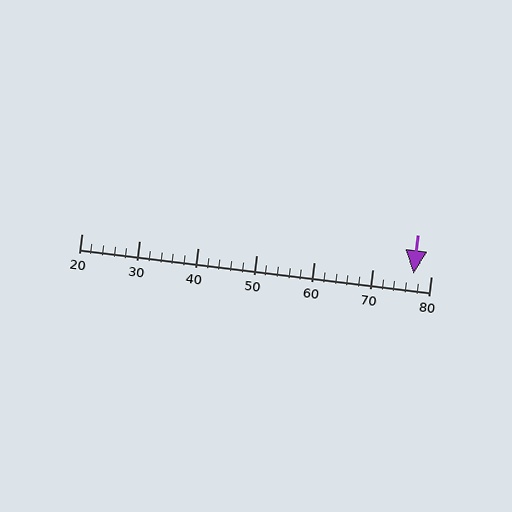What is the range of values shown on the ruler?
The ruler shows values from 20 to 80.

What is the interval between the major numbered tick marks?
The major tick marks are spaced 10 units apart.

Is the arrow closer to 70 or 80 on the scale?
The arrow is closer to 80.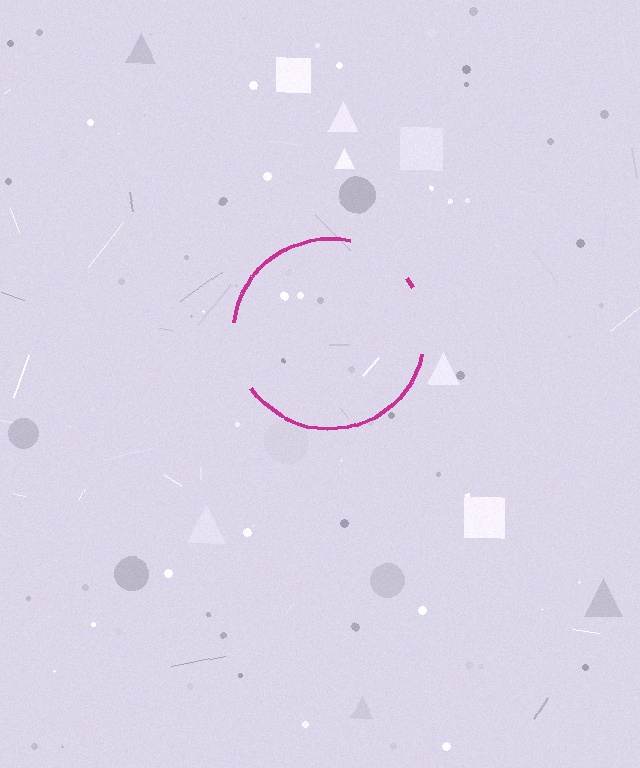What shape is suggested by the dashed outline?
The dashed outline suggests a circle.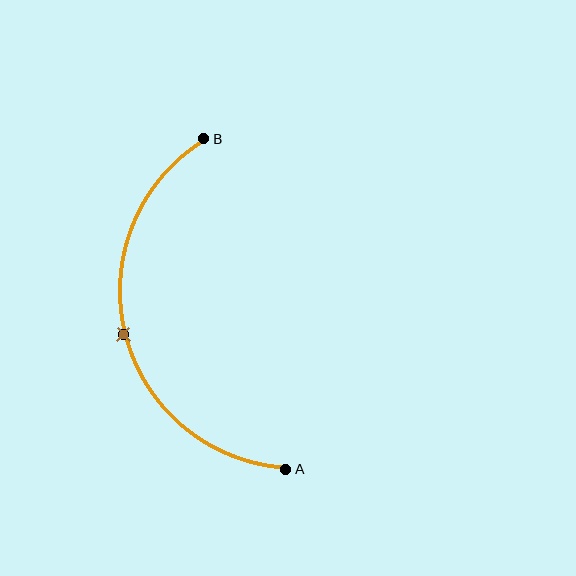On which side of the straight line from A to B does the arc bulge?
The arc bulges to the left of the straight line connecting A and B.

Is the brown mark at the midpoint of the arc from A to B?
Yes. The brown mark lies on the arc at equal arc-length from both A and B — it is the arc midpoint.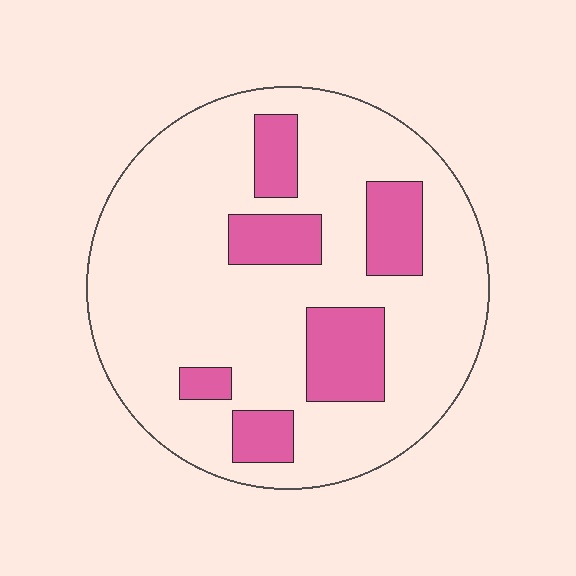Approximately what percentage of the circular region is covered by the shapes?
Approximately 20%.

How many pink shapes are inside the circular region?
6.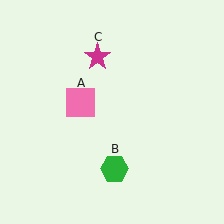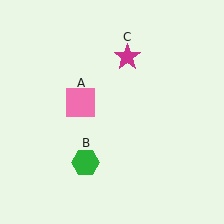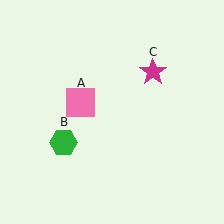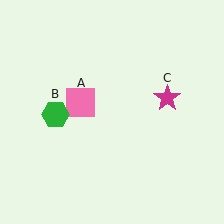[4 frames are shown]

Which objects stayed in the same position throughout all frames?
Pink square (object A) remained stationary.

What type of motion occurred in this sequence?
The green hexagon (object B), magenta star (object C) rotated clockwise around the center of the scene.